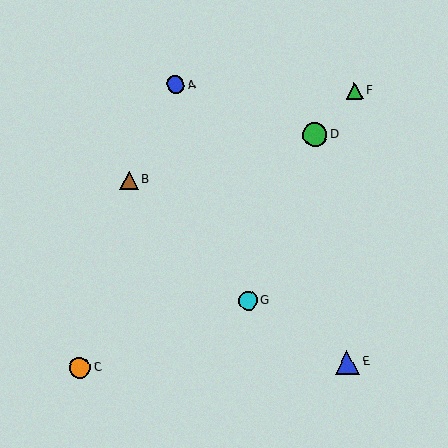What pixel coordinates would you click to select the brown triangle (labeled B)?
Click at (129, 180) to select the brown triangle B.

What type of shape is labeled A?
Shape A is a blue circle.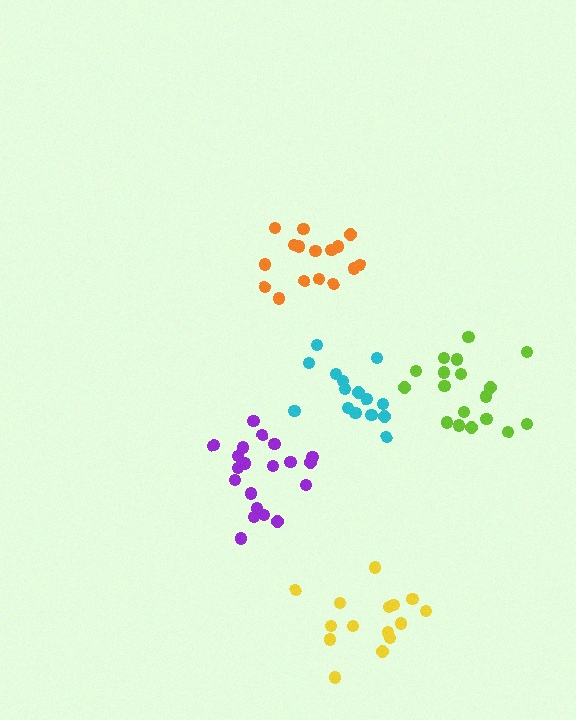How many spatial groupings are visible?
There are 5 spatial groupings.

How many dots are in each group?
Group 1: 20 dots, Group 2: 16 dots, Group 3: 15 dots, Group 4: 15 dots, Group 5: 18 dots (84 total).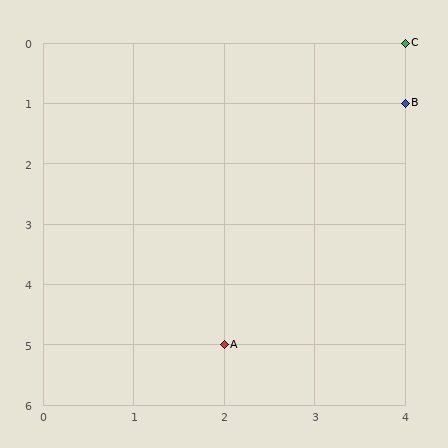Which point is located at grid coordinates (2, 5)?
Point A is at (2, 5).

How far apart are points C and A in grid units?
Points C and A are 2 columns and 5 rows apart (about 5.4 grid units diagonally).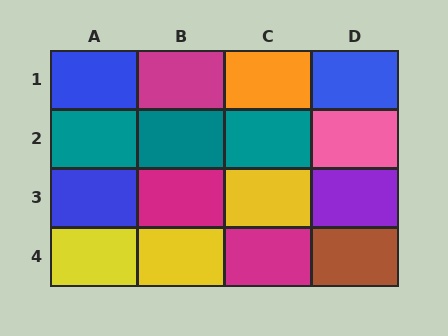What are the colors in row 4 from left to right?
Yellow, yellow, magenta, brown.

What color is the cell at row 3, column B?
Magenta.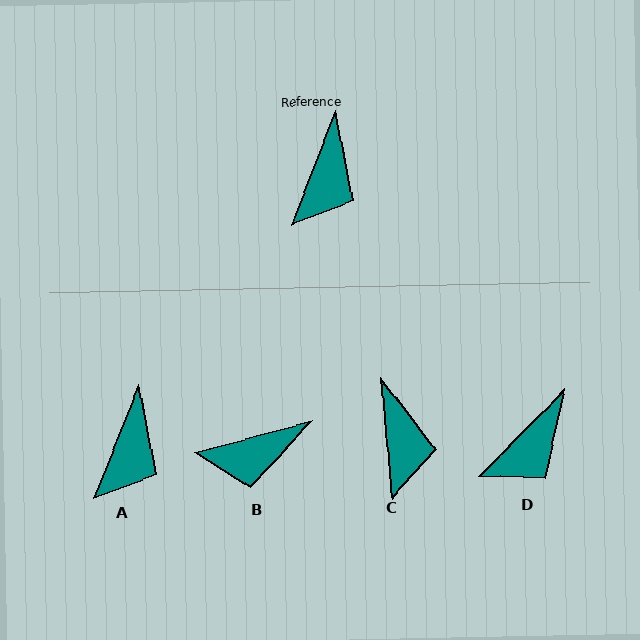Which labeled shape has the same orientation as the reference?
A.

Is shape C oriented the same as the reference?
No, it is off by about 27 degrees.